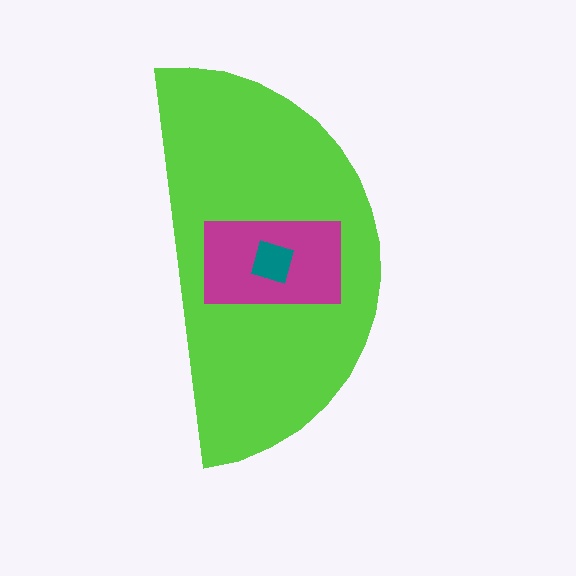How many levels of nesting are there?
3.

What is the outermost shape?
The lime semicircle.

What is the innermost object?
The teal square.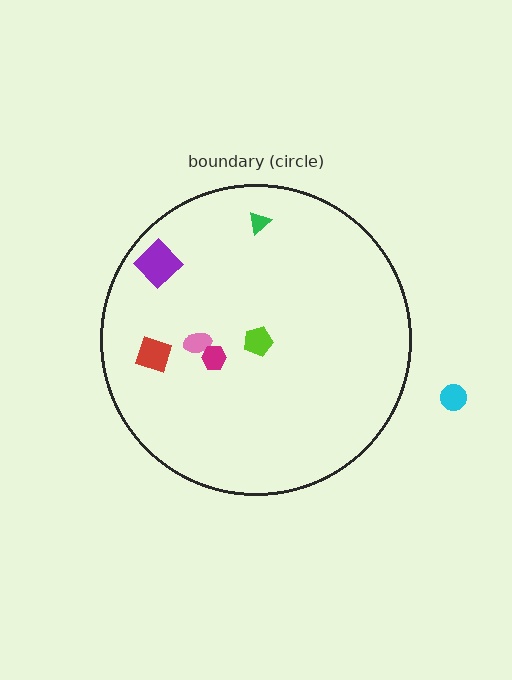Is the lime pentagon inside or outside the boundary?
Inside.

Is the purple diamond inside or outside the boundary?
Inside.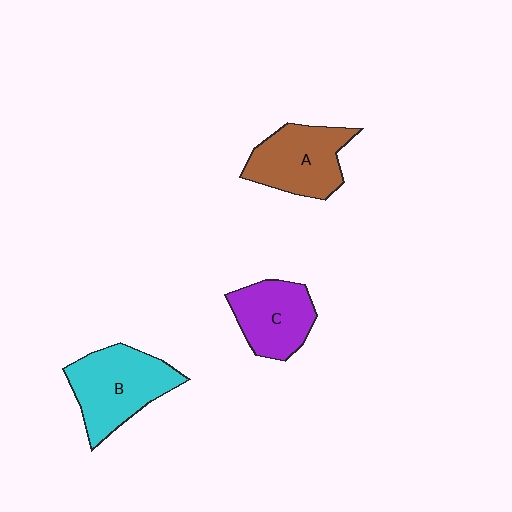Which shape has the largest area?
Shape B (cyan).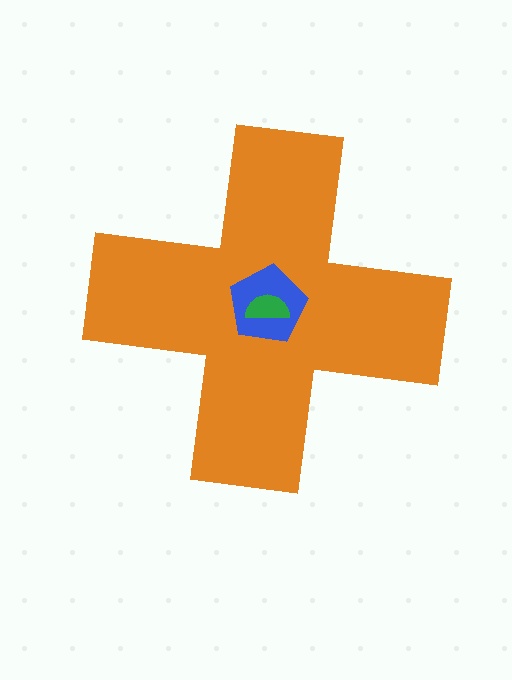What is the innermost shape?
The green semicircle.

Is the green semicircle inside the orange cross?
Yes.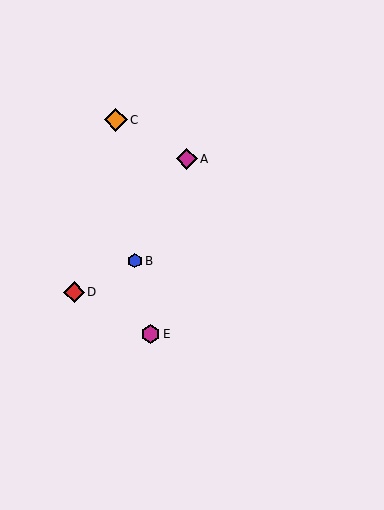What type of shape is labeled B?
Shape B is a blue hexagon.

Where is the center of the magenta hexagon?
The center of the magenta hexagon is at (151, 334).